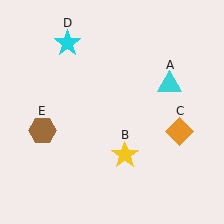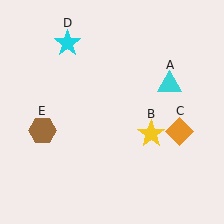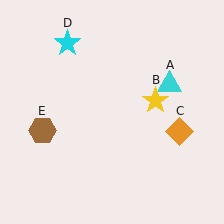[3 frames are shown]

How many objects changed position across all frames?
1 object changed position: yellow star (object B).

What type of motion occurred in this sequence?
The yellow star (object B) rotated counterclockwise around the center of the scene.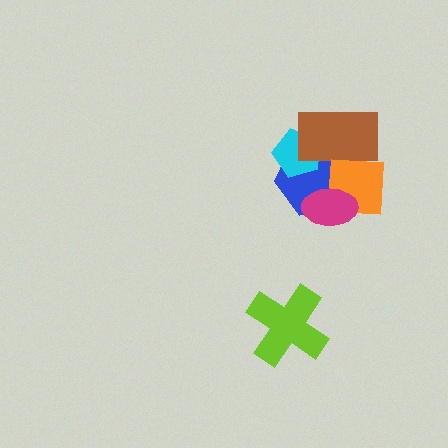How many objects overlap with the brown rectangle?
3 objects overlap with the brown rectangle.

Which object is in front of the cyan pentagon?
The brown rectangle is in front of the cyan pentagon.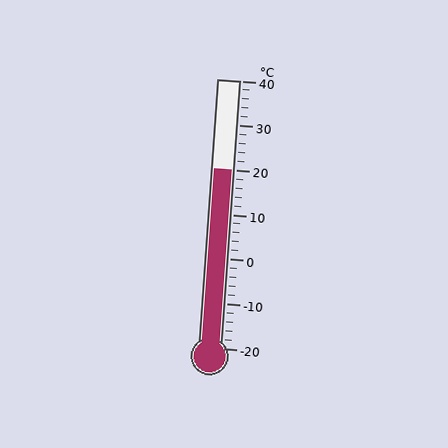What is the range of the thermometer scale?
The thermometer scale ranges from -20°C to 40°C.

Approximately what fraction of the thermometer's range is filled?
The thermometer is filled to approximately 65% of its range.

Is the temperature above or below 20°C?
The temperature is at 20°C.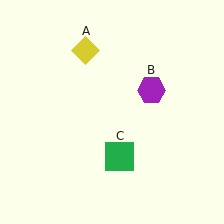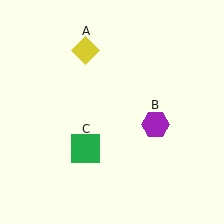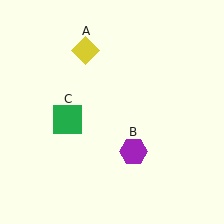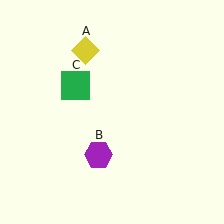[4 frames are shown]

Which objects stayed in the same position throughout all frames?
Yellow diamond (object A) remained stationary.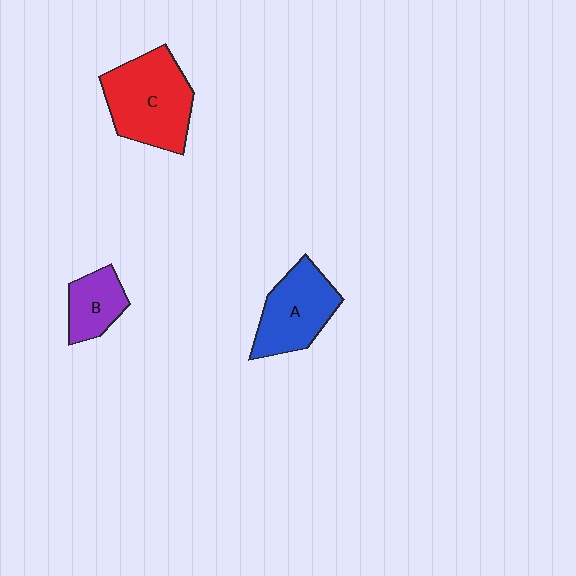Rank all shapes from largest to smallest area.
From largest to smallest: C (red), A (blue), B (purple).